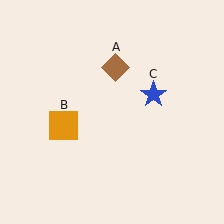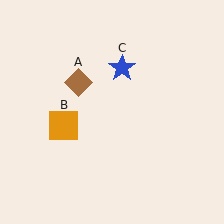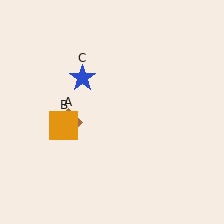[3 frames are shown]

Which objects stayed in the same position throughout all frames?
Orange square (object B) remained stationary.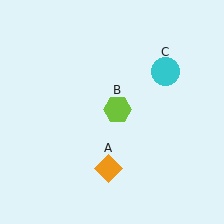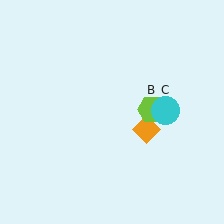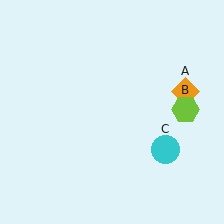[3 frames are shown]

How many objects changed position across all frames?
3 objects changed position: orange diamond (object A), lime hexagon (object B), cyan circle (object C).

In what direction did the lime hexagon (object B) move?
The lime hexagon (object B) moved right.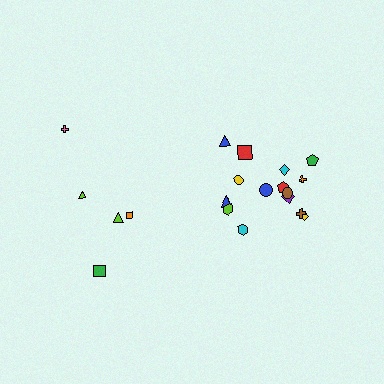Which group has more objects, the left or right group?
The right group.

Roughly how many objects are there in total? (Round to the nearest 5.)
Roughly 20 objects in total.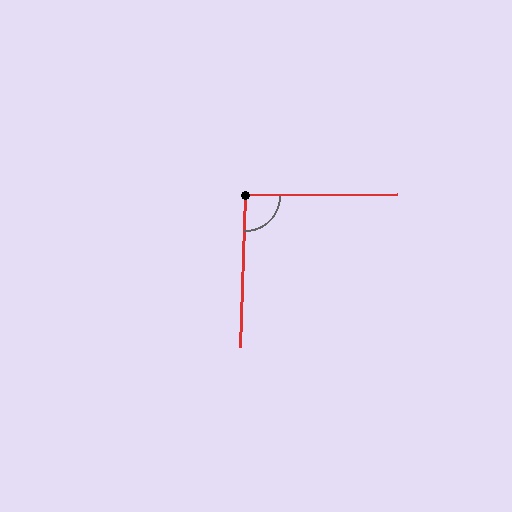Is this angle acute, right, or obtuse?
It is approximately a right angle.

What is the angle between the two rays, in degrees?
Approximately 92 degrees.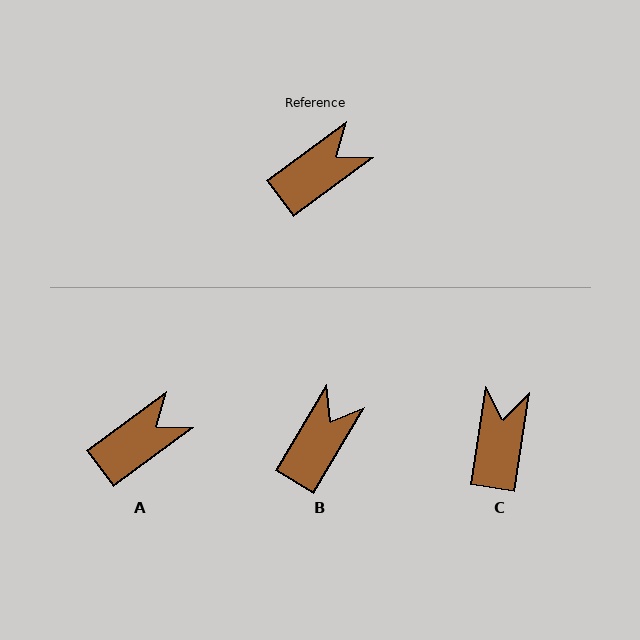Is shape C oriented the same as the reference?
No, it is off by about 45 degrees.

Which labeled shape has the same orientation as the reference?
A.